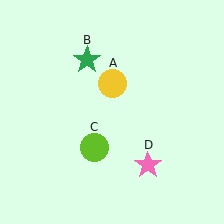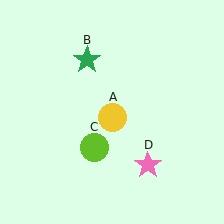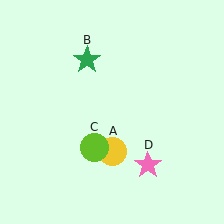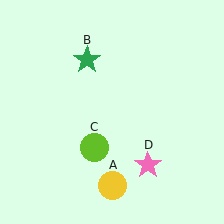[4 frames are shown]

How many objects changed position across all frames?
1 object changed position: yellow circle (object A).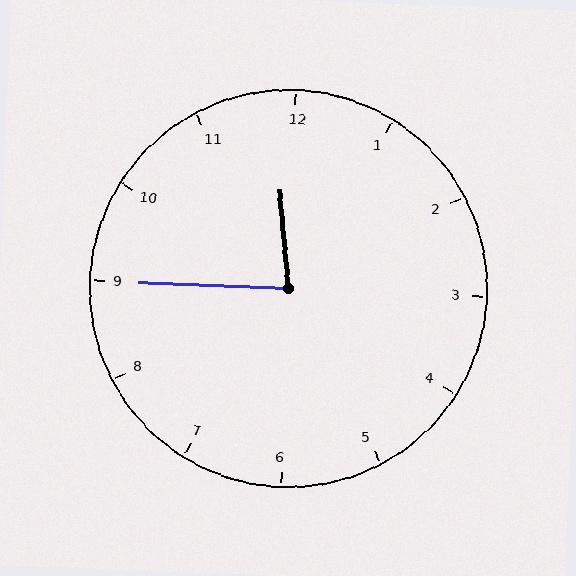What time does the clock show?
11:45.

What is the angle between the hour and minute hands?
Approximately 82 degrees.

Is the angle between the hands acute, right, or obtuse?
It is acute.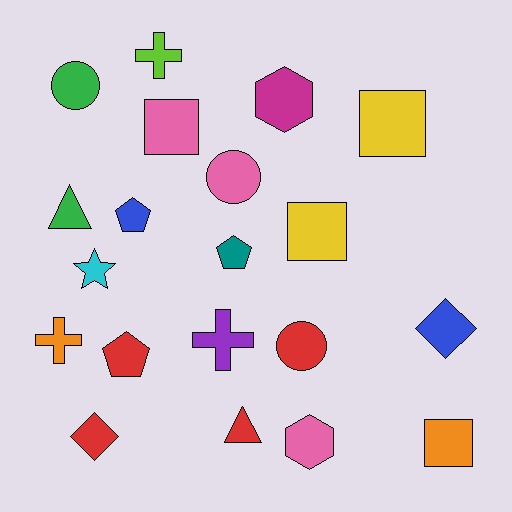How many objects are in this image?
There are 20 objects.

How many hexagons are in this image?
There are 2 hexagons.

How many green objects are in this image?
There are 2 green objects.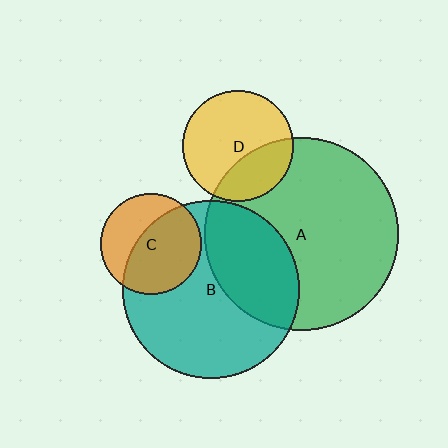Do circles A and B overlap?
Yes.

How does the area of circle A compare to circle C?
Approximately 3.7 times.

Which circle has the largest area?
Circle A (green).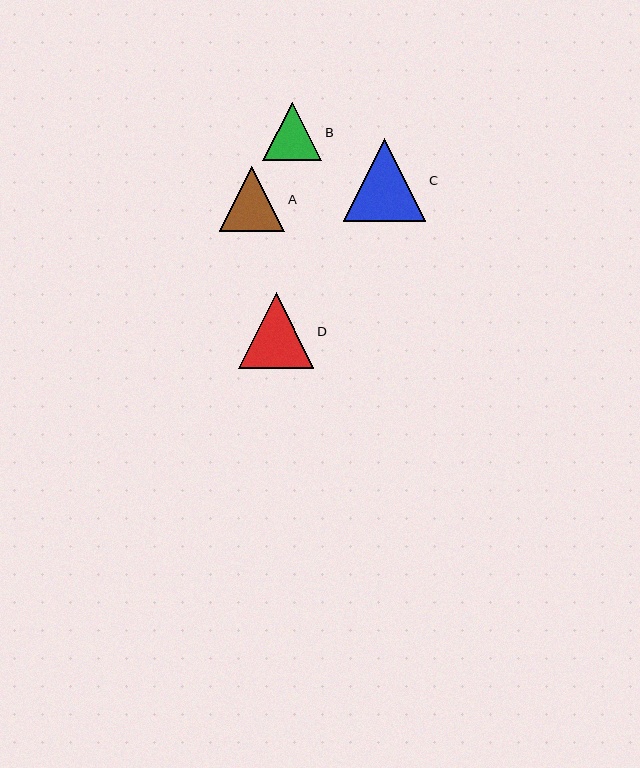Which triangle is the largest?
Triangle C is the largest with a size of approximately 82 pixels.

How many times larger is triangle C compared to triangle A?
Triangle C is approximately 1.3 times the size of triangle A.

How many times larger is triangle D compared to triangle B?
Triangle D is approximately 1.3 times the size of triangle B.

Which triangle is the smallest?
Triangle B is the smallest with a size of approximately 59 pixels.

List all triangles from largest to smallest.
From largest to smallest: C, D, A, B.